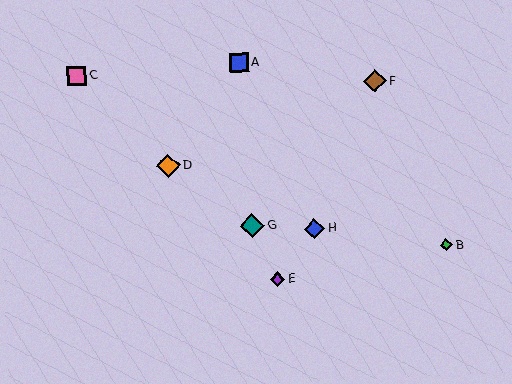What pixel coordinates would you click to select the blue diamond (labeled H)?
Click at (314, 229) to select the blue diamond H.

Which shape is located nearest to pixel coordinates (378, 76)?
The brown diamond (labeled F) at (375, 81) is nearest to that location.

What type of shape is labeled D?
Shape D is an orange diamond.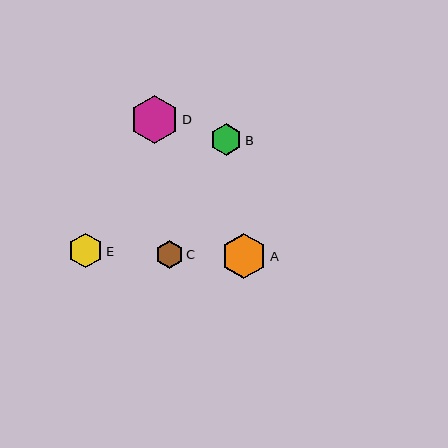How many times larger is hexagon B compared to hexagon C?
Hexagon B is approximately 1.2 times the size of hexagon C.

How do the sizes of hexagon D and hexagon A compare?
Hexagon D and hexagon A are approximately the same size.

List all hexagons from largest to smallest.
From largest to smallest: D, A, E, B, C.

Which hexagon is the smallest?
Hexagon C is the smallest with a size of approximately 27 pixels.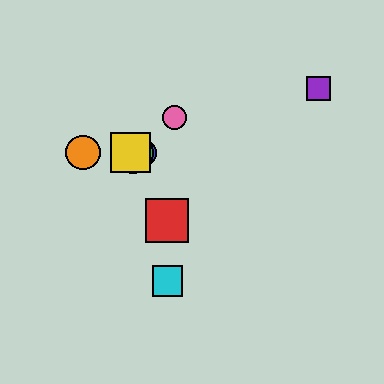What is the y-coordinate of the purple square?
The purple square is at y≈89.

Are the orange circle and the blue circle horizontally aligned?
Yes, both are at y≈153.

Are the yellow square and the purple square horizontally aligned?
No, the yellow square is at y≈153 and the purple square is at y≈89.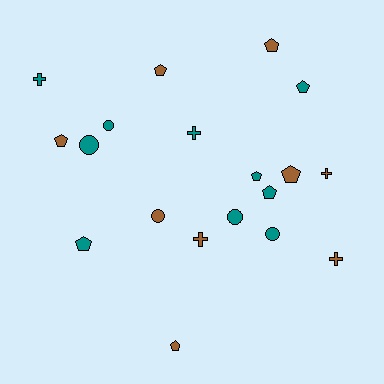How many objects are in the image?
There are 19 objects.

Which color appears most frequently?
Teal, with 10 objects.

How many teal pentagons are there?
There are 4 teal pentagons.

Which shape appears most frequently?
Pentagon, with 9 objects.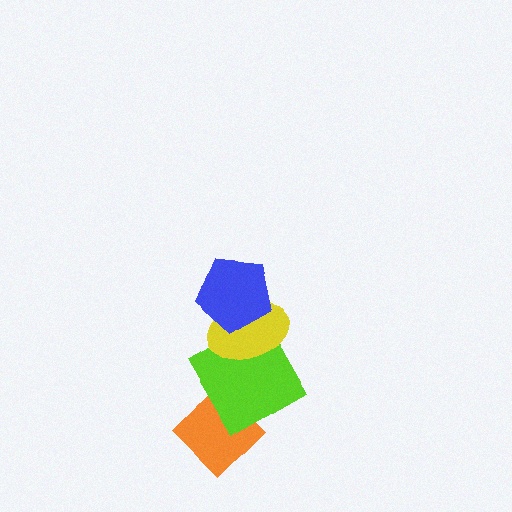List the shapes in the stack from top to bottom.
From top to bottom: the blue pentagon, the yellow ellipse, the lime square, the orange diamond.